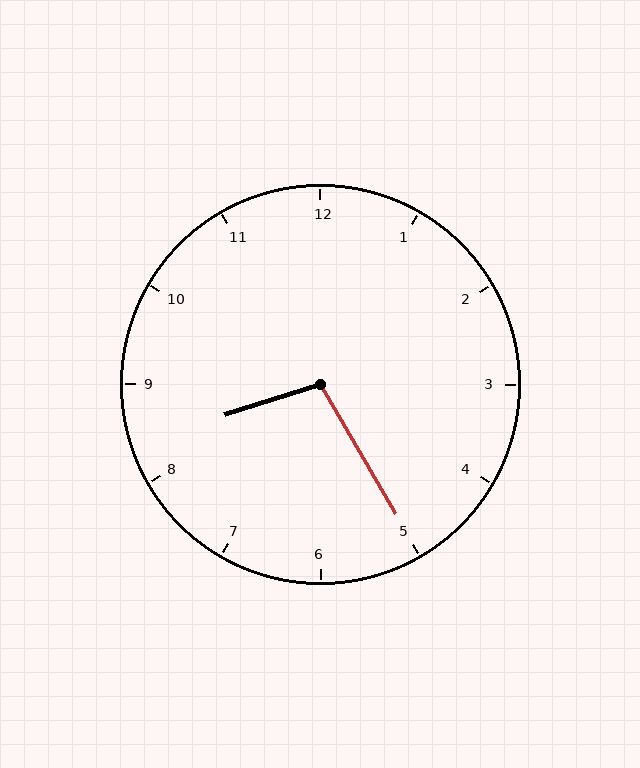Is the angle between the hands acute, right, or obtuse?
It is obtuse.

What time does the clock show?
8:25.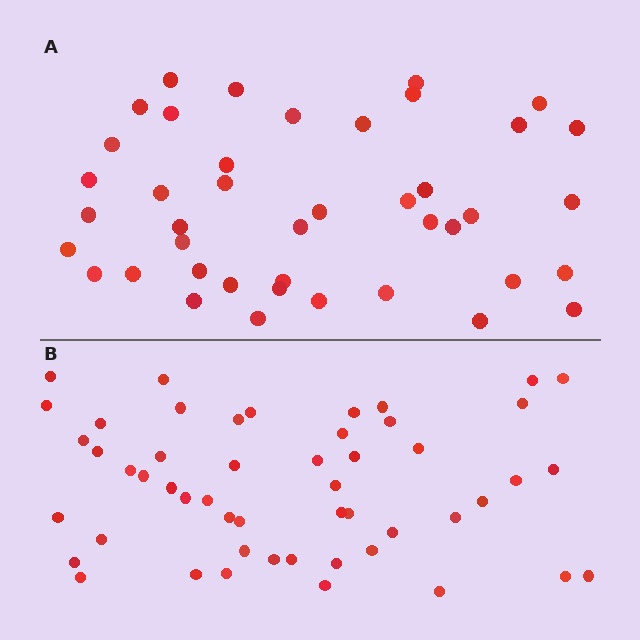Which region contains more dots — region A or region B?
Region B (the bottom region) has more dots.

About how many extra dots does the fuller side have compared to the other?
Region B has roughly 8 or so more dots than region A.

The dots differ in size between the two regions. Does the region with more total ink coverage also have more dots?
No. Region A has more total ink coverage because its dots are larger, but region B actually contains more individual dots. Total area can be misleading — the number of items is what matters here.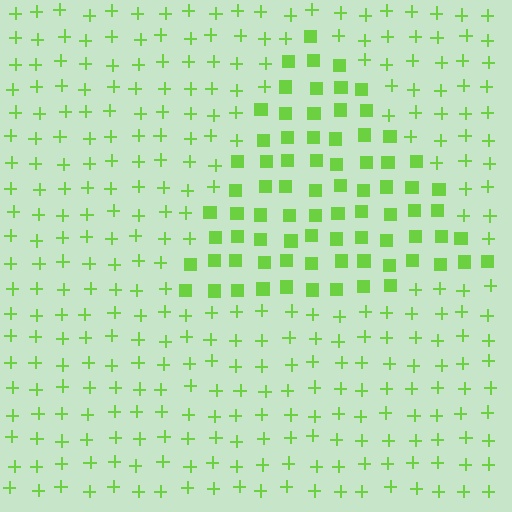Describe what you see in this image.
The image is filled with small lime elements arranged in a uniform grid. A triangle-shaped region contains squares, while the surrounding area contains plus signs. The boundary is defined purely by the change in element shape.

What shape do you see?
I see a triangle.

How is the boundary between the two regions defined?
The boundary is defined by a change in element shape: squares inside vs. plus signs outside. All elements share the same color and spacing.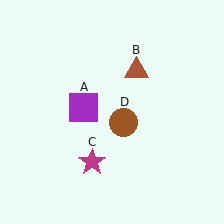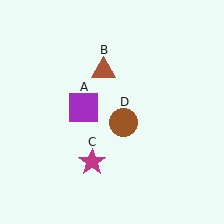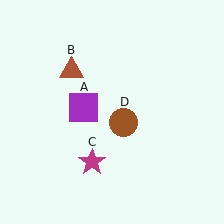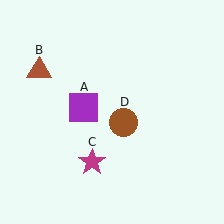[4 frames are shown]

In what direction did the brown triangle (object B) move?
The brown triangle (object B) moved left.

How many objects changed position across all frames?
1 object changed position: brown triangle (object B).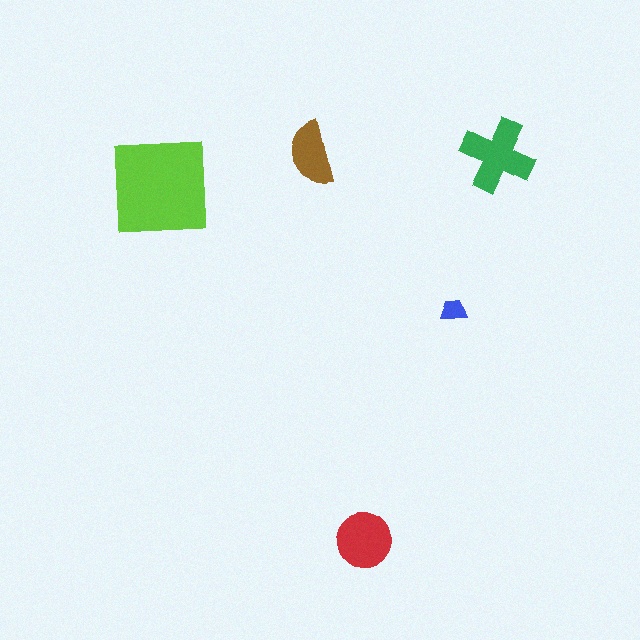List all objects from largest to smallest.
The lime square, the green cross, the red circle, the brown semicircle, the blue trapezoid.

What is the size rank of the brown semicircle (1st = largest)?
4th.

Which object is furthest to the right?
The green cross is rightmost.